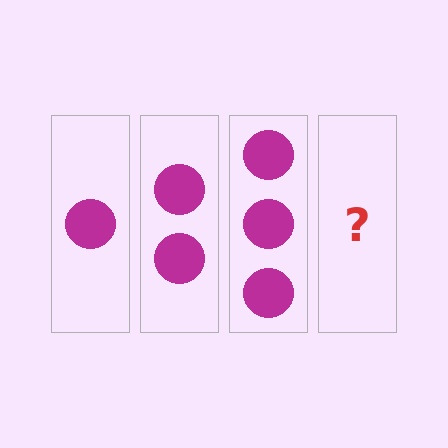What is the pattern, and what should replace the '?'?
The pattern is that each step adds one more circle. The '?' should be 4 circles.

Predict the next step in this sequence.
The next step is 4 circles.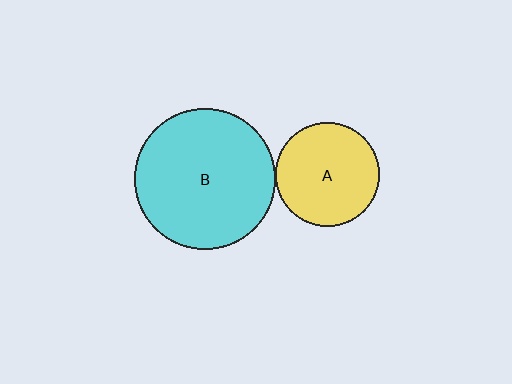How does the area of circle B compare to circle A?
Approximately 1.8 times.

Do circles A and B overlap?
Yes.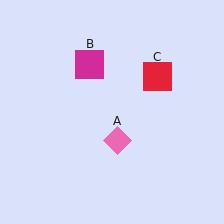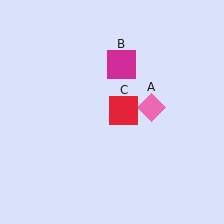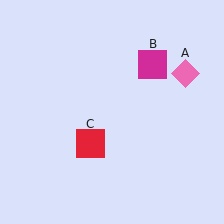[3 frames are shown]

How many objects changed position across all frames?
3 objects changed position: pink diamond (object A), magenta square (object B), red square (object C).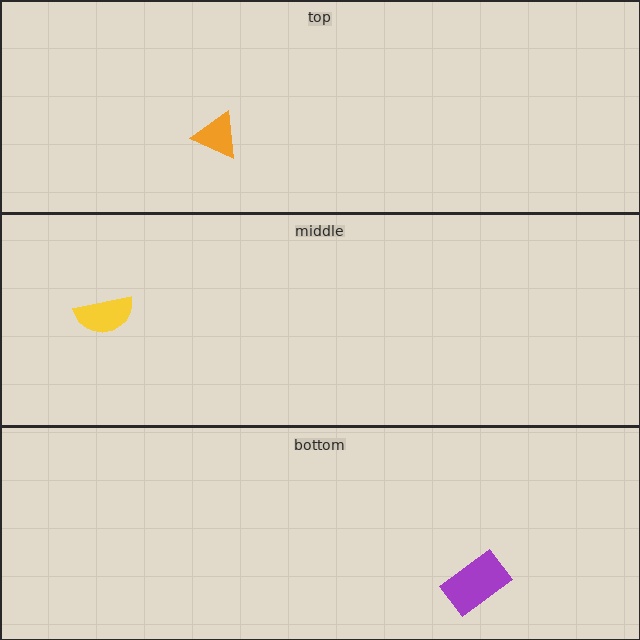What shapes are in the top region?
The orange triangle.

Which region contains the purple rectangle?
The bottom region.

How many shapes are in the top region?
1.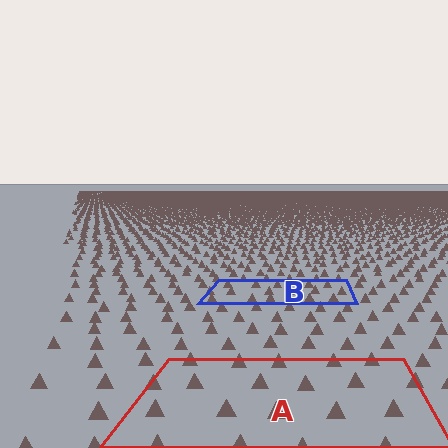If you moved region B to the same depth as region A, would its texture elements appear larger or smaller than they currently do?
They would appear larger. At a closer depth, the same texture elements are projected at a bigger on-screen size.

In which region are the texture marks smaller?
The texture marks are smaller in region B, because it is farther away.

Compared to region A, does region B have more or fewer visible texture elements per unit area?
Region B has more texture elements per unit area — they are packed more densely because it is farther away.